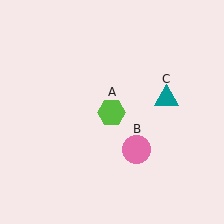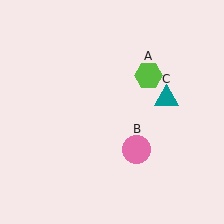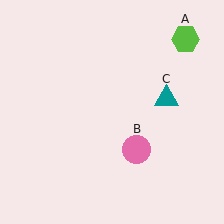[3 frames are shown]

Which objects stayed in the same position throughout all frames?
Pink circle (object B) and teal triangle (object C) remained stationary.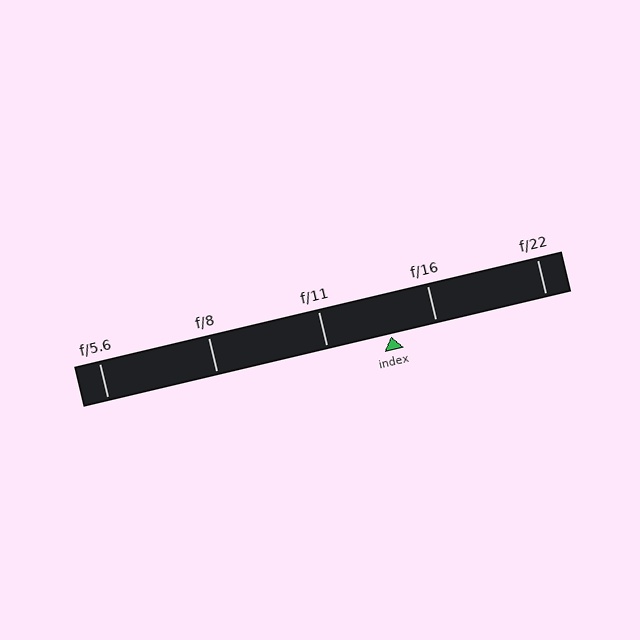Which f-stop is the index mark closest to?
The index mark is closest to f/16.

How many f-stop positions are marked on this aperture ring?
There are 5 f-stop positions marked.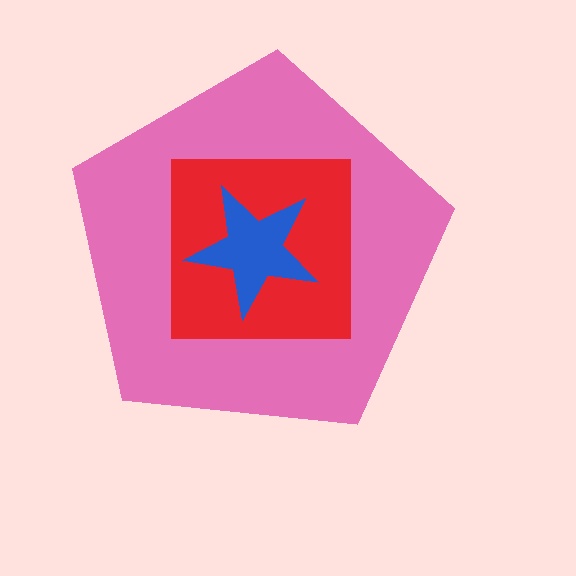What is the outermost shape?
The pink pentagon.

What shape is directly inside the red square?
The blue star.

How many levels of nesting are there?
3.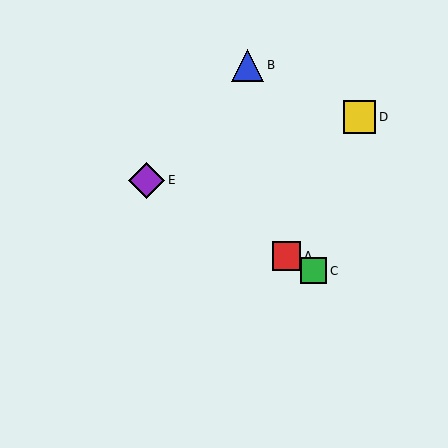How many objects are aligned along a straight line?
3 objects (A, C, E) are aligned along a straight line.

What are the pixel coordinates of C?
Object C is at (314, 271).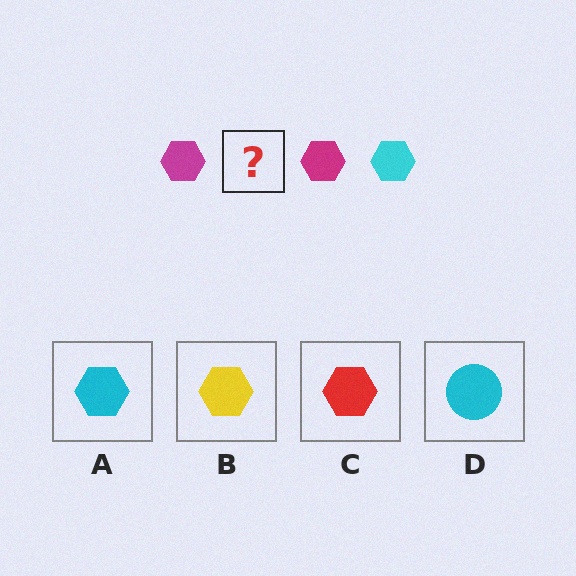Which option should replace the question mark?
Option A.